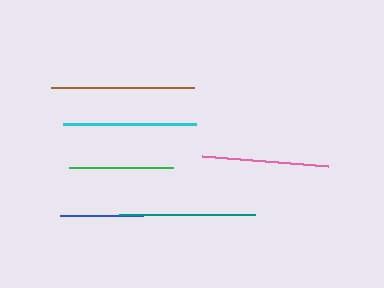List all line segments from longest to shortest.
From longest to shortest: brown, teal, cyan, pink, green, blue.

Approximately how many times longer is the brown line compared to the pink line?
The brown line is approximately 1.1 times the length of the pink line.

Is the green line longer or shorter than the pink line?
The pink line is longer than the green line.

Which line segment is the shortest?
The blue line is the shortest at approximately 84 pixels.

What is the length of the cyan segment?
The cyan segment is approximately 133 pixels long.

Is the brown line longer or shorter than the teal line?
The brown line is longer than the teal line.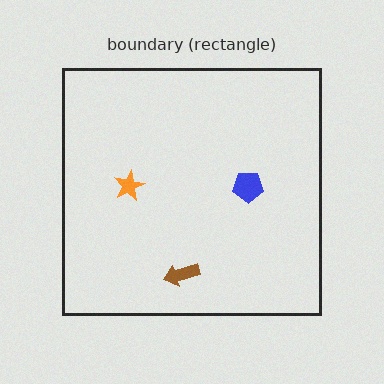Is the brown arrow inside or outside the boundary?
Inside.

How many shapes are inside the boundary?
3 inside, 0 outside.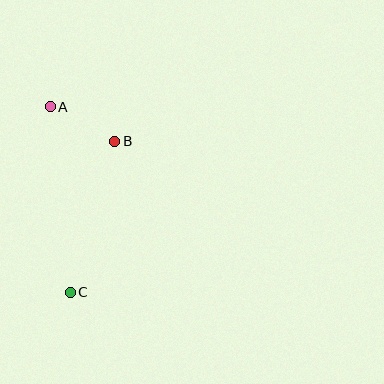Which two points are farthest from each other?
Points A and C are farthest from each other.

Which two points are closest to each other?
Points A and B are closest to each other.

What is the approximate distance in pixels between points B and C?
The distance between B and C is approximately 157 pixels.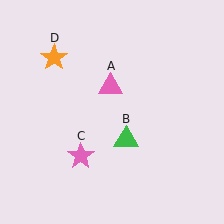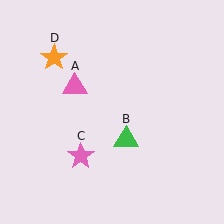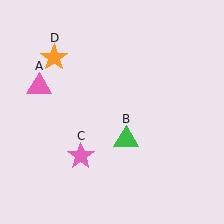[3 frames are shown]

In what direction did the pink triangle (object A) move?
The pink triangle (object A) moved left.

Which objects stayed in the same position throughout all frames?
Green triangle (object B) and pink star (object C) and orange star (object D) remained stationary.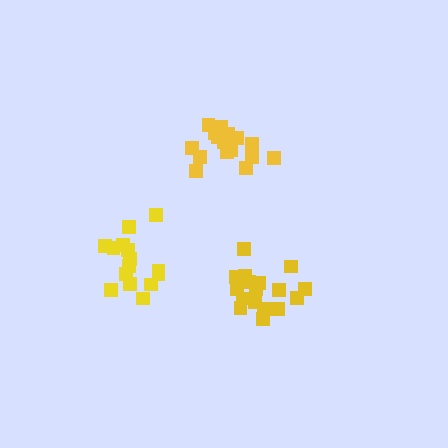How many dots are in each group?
Group 1: 16 dots, Group 2: 18 dots, Group 3: 15 dots (49 total).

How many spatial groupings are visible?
There are 3 spatial groupings.